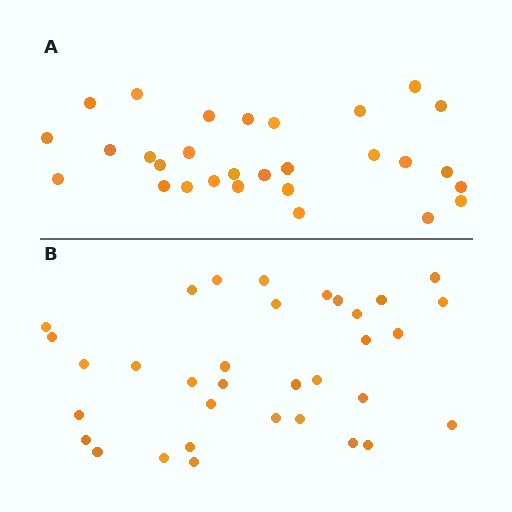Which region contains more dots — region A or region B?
Region B (the bottom region) has more dots.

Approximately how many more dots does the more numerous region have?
Region B has about 5 more dots than region A.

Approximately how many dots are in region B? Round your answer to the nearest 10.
About 30 dots. (The exact count is 34, which rounds to 30.)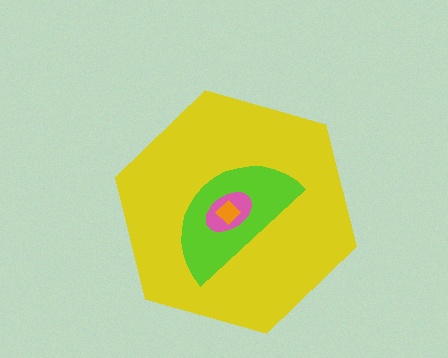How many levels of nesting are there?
4.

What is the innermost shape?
The orange diamond.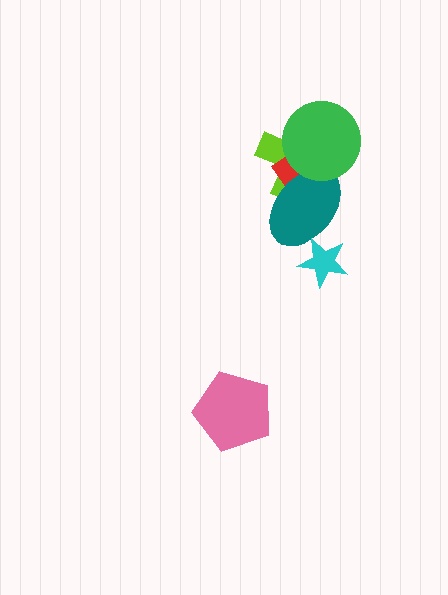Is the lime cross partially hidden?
Yes, it is partially covered by another shape.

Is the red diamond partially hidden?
Yes, it is partially covered by another shape.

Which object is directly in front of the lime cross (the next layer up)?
The red diamond is directly in front of the lime cross.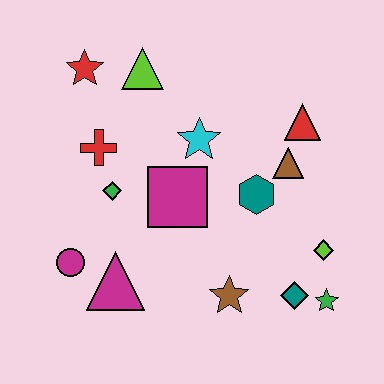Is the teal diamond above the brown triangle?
No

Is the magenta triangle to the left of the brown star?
Yes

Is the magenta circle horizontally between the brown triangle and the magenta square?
No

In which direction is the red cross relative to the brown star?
The red cross is above the brown star.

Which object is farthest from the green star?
The red star is farthest from the green star.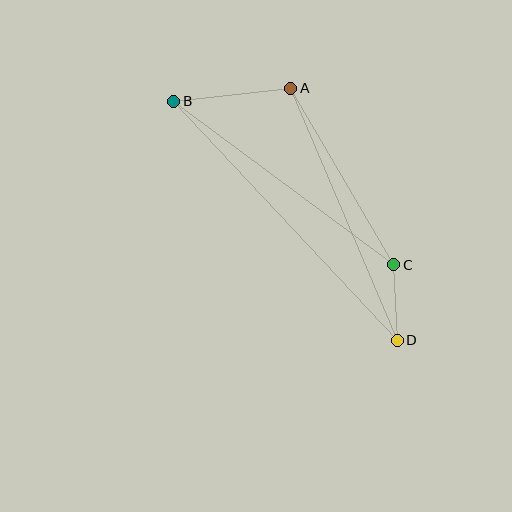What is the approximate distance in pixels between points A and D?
The distance between A and D is approximately 273 pixels.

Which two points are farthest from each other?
Points B and D are farthest from each other.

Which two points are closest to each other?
Points C and D are closest to each other.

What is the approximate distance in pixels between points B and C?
The distance between B and C is approximately 274 pixels.